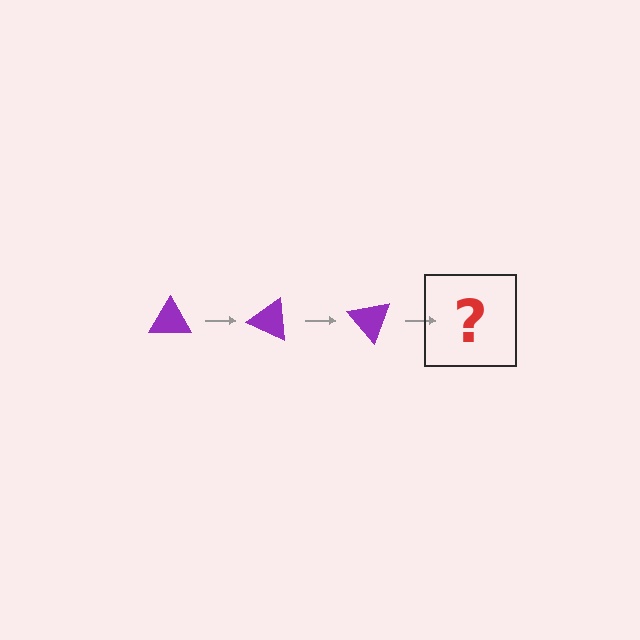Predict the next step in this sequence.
The next step is a purple triangle rotated 75 degrees.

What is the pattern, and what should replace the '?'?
The pattern is that the triangle rotates 25 degrees each step. The '?' should be a purple triangle rotated 75 degrees.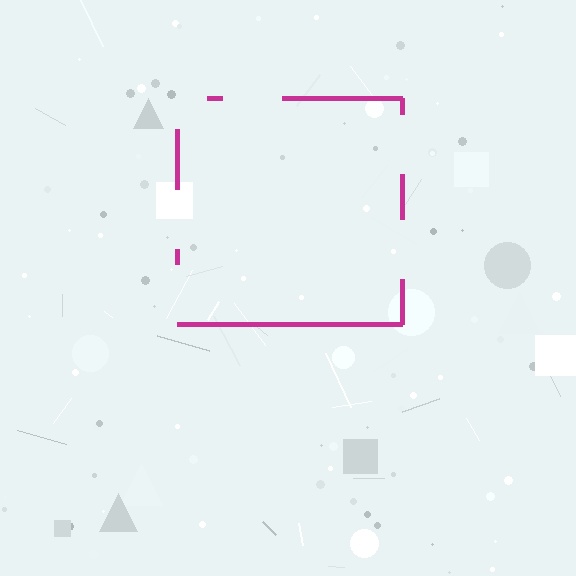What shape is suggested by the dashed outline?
The dashed outline suggests a square.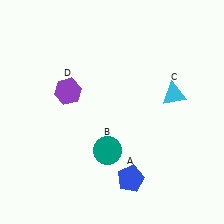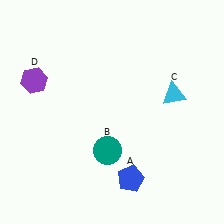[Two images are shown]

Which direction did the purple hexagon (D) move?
The purple hexagon (D) moved left.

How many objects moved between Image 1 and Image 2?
1 object moved between the two images.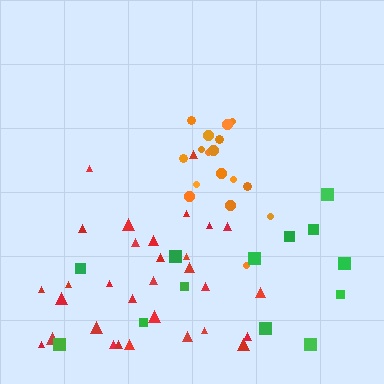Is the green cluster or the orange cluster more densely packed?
Orange.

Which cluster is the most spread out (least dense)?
Green.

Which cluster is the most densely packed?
Orange.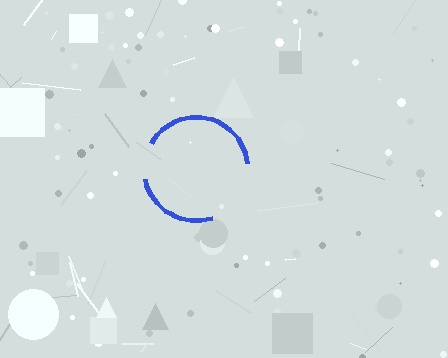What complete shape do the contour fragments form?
The contour fragments form a circle.